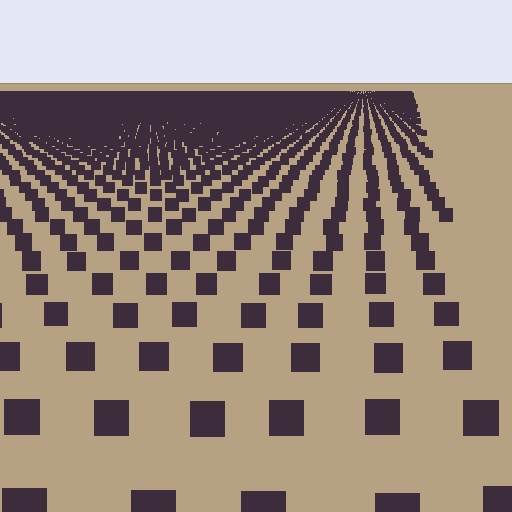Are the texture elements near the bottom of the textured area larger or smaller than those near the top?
Larger. Near the bottom, elements are closer to the viewer and appear at a bigger on-screen size.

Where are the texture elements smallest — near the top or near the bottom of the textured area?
Near the top.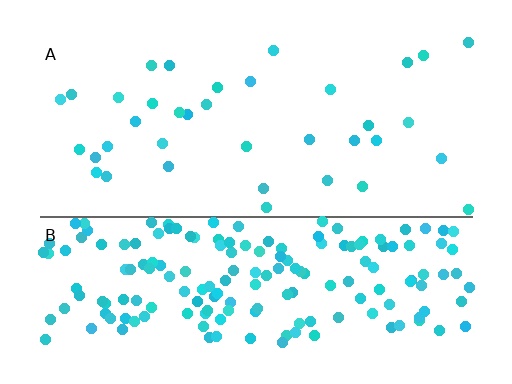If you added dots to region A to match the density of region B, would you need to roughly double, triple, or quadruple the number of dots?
Approximately quadruple.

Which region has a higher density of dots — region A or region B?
B (the bottom).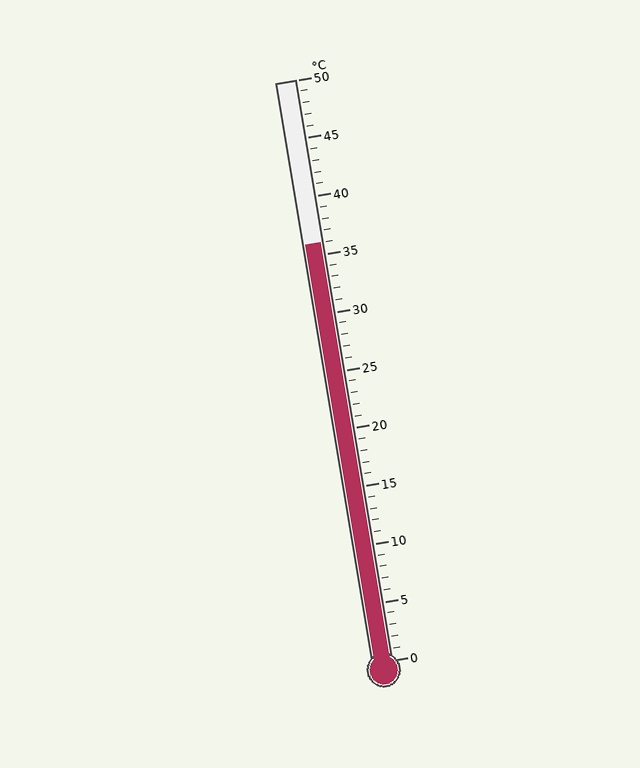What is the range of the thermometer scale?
The thermometer scale ranges from 0°C to 50°C.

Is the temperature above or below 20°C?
The temperature is above 20°C.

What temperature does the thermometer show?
The thermometer shows approximately 36°C.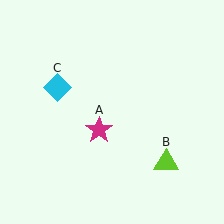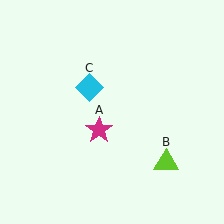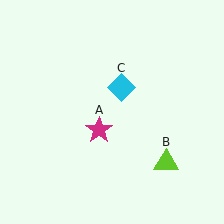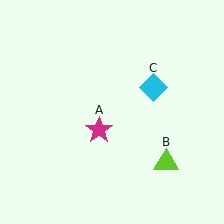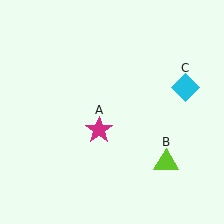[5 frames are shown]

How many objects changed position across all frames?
1 object changed position: cyan diamond (object C).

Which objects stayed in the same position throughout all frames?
Magenta star (object A) and lime triangle (object B) remained stationary.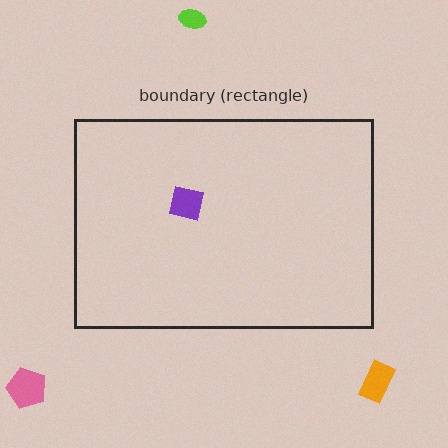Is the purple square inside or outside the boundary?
Inside.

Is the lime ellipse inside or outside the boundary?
Outside.